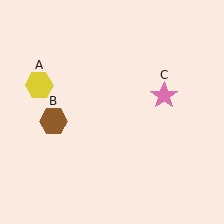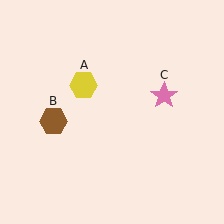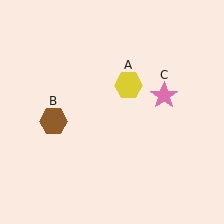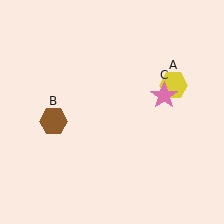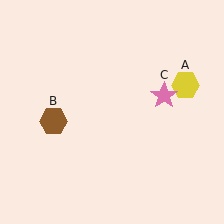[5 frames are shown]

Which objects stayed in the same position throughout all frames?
Brown hexagon (object B) and pink star (object C) remained stationary.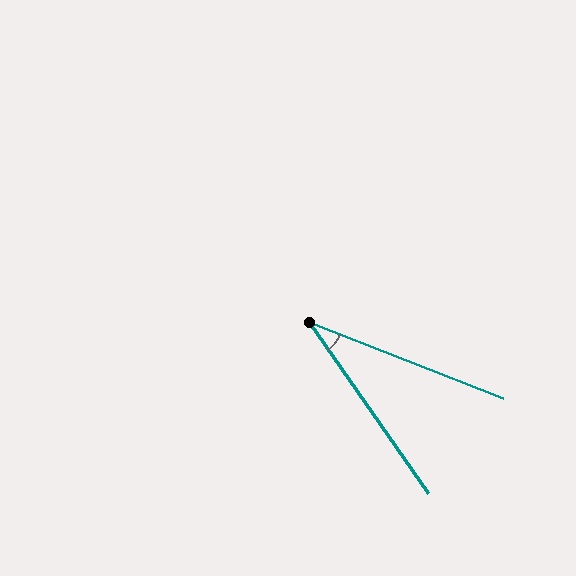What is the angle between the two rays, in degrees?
Approximately 34 degrees.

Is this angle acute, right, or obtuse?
It is acute.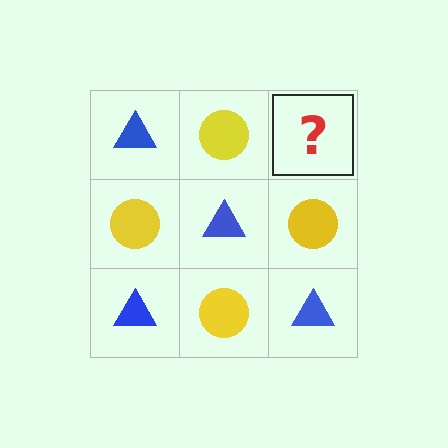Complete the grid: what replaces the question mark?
The question mark should be replaced with a blue triangle.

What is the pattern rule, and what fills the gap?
The rule is that it alternates blue triangle and yellow circle in a checkerboard pattern. The gap should be filled with a blue triangle.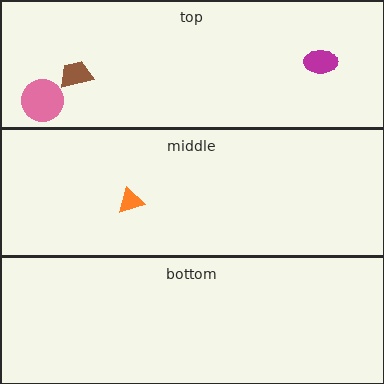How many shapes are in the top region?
3.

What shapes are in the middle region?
The orange triangle.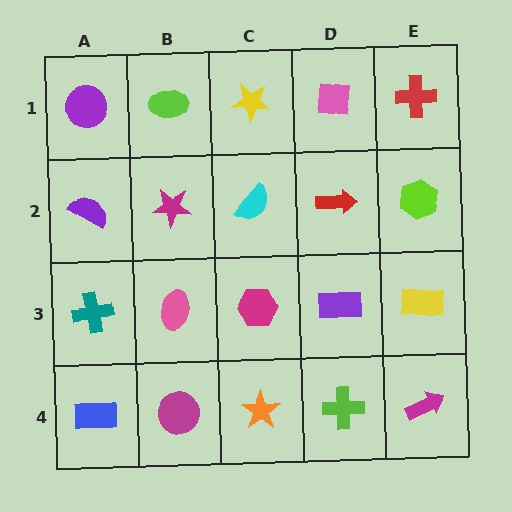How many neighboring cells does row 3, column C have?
4.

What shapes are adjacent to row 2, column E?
A red cross (row 1, column E), a yellow rectangle (row 3, column E), a red arrow (row 2, column D).